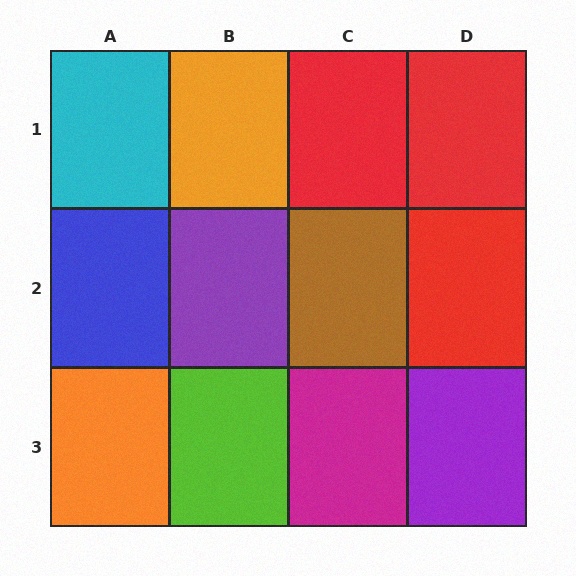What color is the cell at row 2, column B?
Purple.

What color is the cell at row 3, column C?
Magenta.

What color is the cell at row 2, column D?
Red.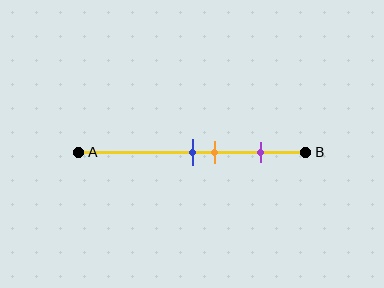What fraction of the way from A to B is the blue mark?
The blue mark is approximately 50% (0.5) of the way from A to B.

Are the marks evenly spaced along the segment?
No, the marks are not evenly spaced.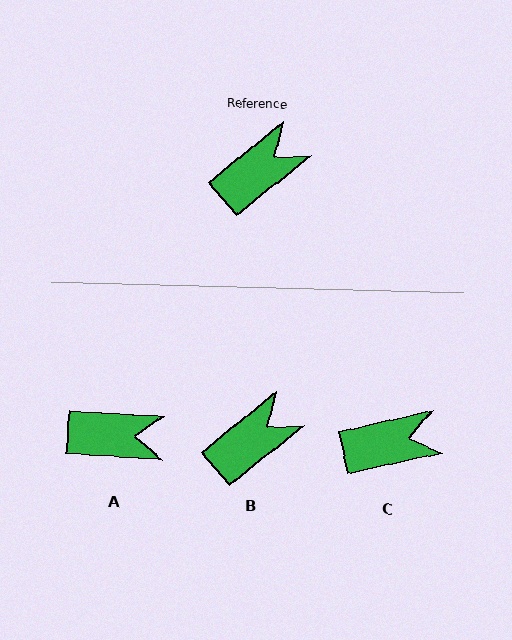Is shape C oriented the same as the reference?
No, it is off by about 26 degrees.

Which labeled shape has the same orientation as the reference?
B.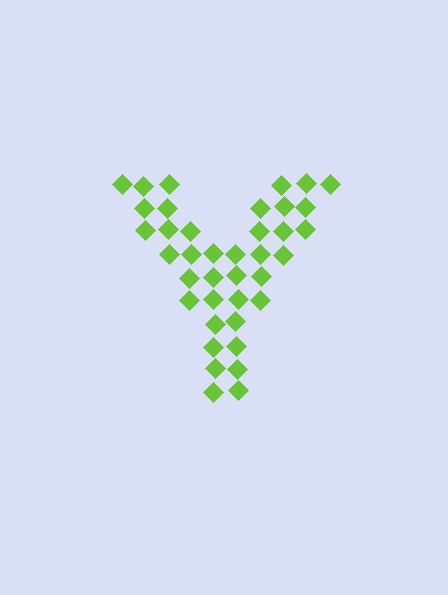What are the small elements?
The small elements are diamonds.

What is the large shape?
The large shape is the letter Y.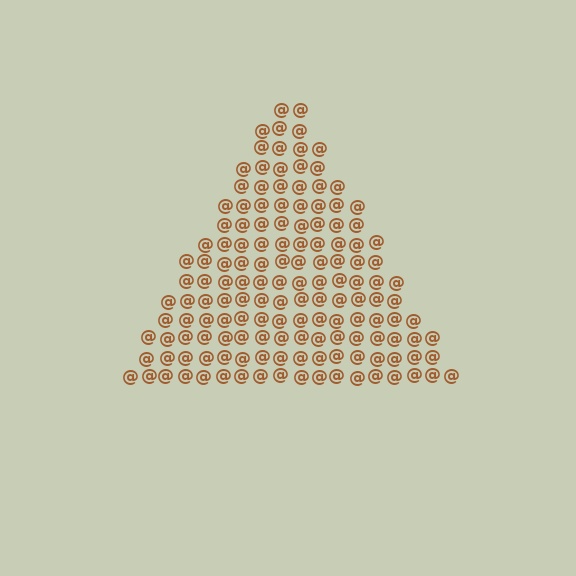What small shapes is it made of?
It is made of small at signs.